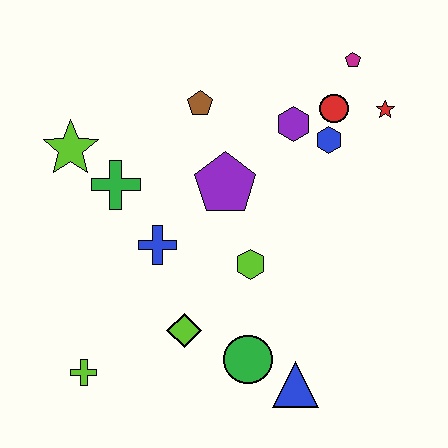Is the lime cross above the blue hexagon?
No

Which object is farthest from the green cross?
The red star is farthest from the green cross.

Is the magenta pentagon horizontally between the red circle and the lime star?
No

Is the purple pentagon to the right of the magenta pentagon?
No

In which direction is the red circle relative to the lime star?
The red circle is to the right of the lime star.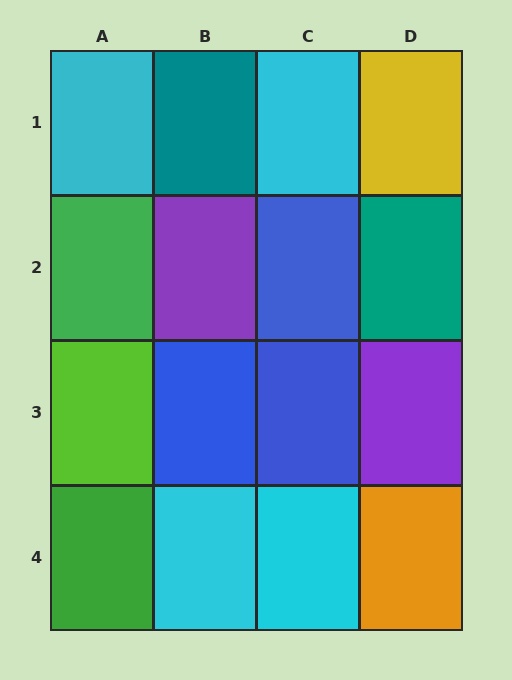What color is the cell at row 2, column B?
Purple.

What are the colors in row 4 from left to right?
Green, cyan, cyan, orange.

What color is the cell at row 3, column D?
Purple.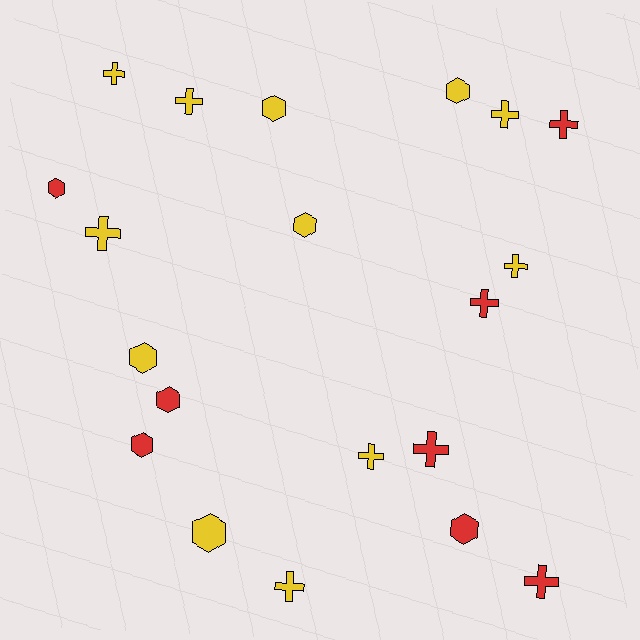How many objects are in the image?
There are 20 objects.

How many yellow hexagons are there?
There are 5 yellow hexagons.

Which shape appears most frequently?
Cross, with 11 objects.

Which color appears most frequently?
Yellow, with 12 objects.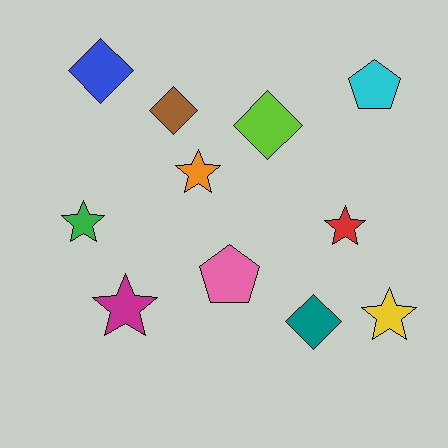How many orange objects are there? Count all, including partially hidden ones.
There is 1 orange object.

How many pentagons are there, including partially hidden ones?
There are 2 pentagons.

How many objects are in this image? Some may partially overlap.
There are 11 objects.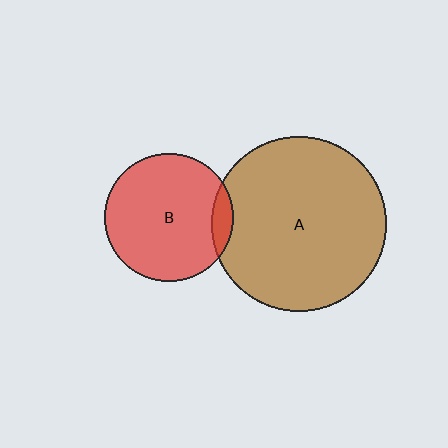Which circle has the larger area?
Circle A (brown).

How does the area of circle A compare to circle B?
Approximately 1.9 times.